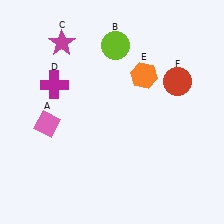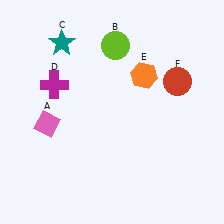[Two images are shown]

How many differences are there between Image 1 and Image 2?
There is 1 difference between the two images.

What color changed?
The star (C) changed from magenta in Image 1 to teal in Image 2.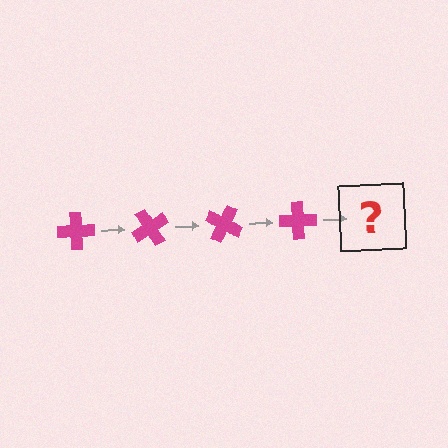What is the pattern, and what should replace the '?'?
The pattern is that the cross rotates 60 degrees each step. The '?' should be a magenta cross rotated 240 degrees.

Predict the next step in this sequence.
The next step is a magenta cross rotated 240 degrees.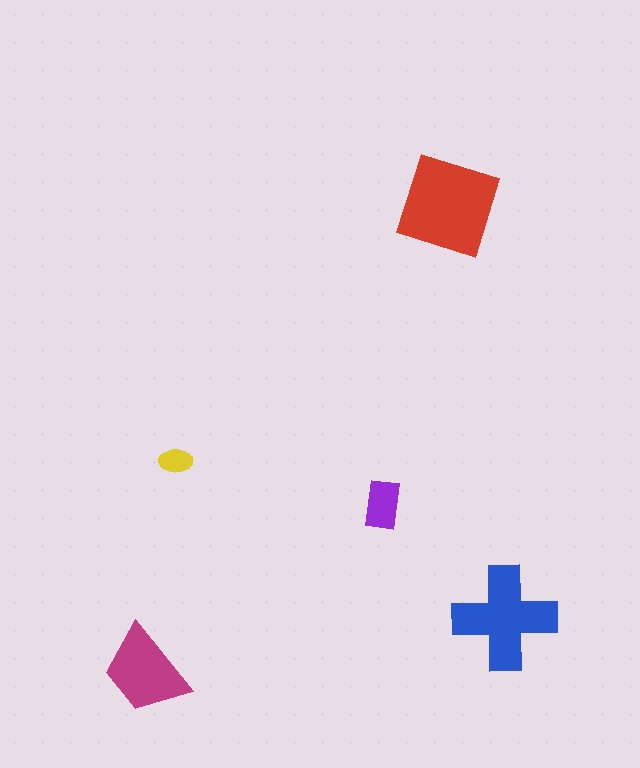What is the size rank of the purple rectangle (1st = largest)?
4th.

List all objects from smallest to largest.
The yellow ellipse, the purple rectangle, the magenta trapezoid, the blue cross, the red square.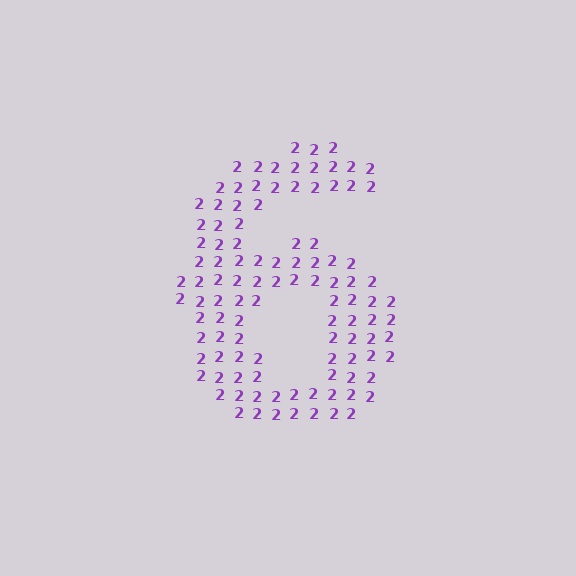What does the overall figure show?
The overall figure shows the digit 6.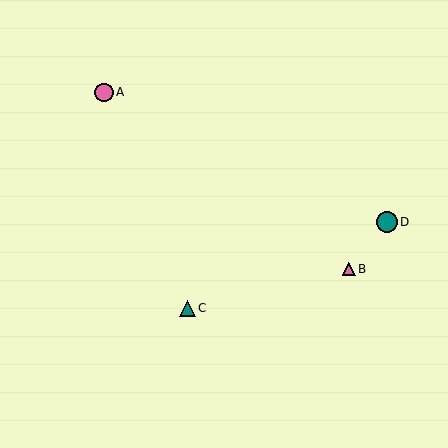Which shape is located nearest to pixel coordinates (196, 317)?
The teal triangle (labeled C) at (187, 308) is nearest to that location.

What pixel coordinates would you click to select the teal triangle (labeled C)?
Click at (187, 308) to select the teal triangle C.